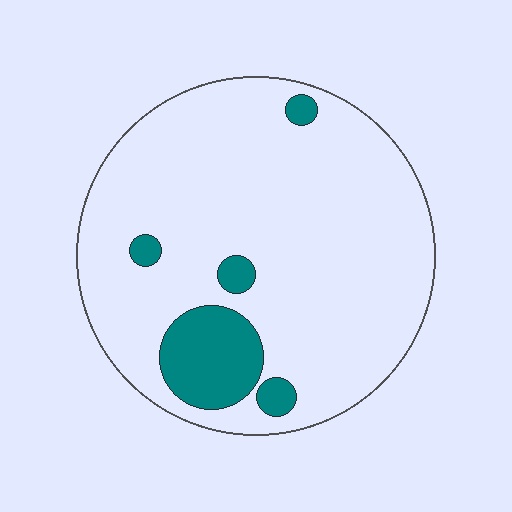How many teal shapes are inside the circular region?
5.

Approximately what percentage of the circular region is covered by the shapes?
Approximately 15%.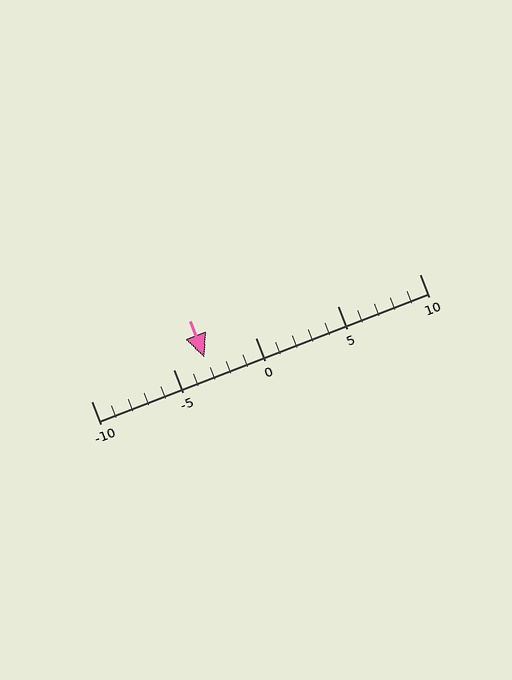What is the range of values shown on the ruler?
The ruler shows values from -10 to 10.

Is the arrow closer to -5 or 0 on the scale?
The arrow is closer to -5.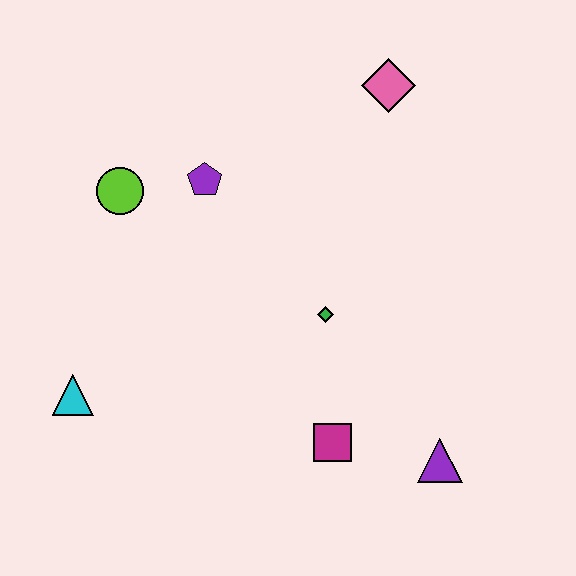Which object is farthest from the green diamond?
The cyan triangle is farthest from the green diamond.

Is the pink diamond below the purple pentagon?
No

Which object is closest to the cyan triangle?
The lime circle is closest to the cyan triangle.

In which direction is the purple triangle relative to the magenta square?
The purple triangle is to the right of the magenta square.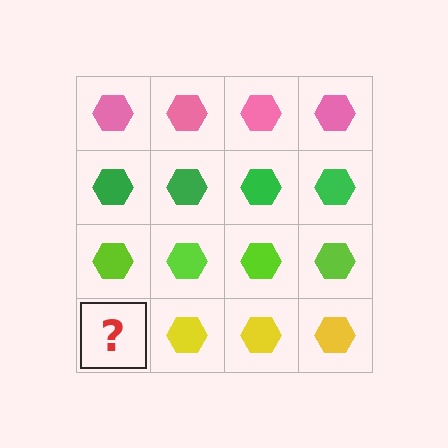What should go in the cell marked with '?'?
The missing cell should contain a yellow hexagon.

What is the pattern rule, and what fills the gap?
The rule is that each row has a consistent color. The gap should be filled with a yellow hexagon.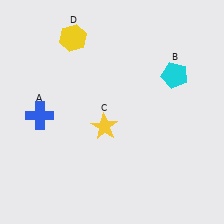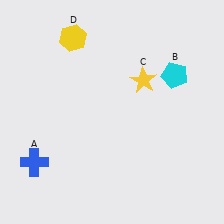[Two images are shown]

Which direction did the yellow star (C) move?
The yellow star (C) moved up.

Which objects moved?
The objects that moved are: the blue cross (A), the yellow star (C).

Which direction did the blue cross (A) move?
The blue cross (A) moved down.